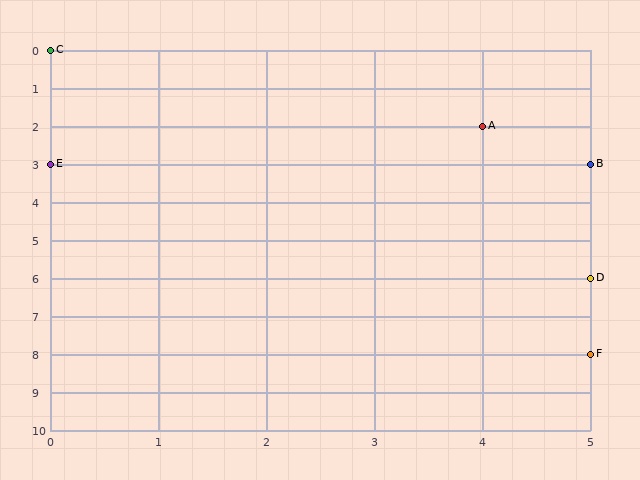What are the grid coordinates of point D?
Point D is at grid coordinates (5, 6).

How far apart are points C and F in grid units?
Points C and F are 5 columns and 8 rows apart (about 9.4 grid units diagonally).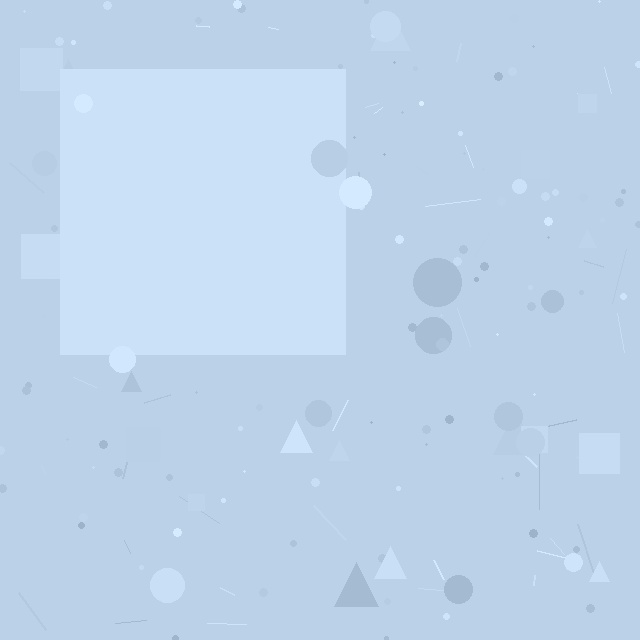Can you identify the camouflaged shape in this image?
The camouflaged shape is a square.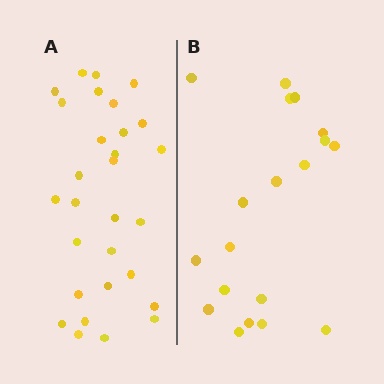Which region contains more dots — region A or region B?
Region A (the left region) has more dots.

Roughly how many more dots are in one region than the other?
Region A has roughly 10 or so more dots than region B.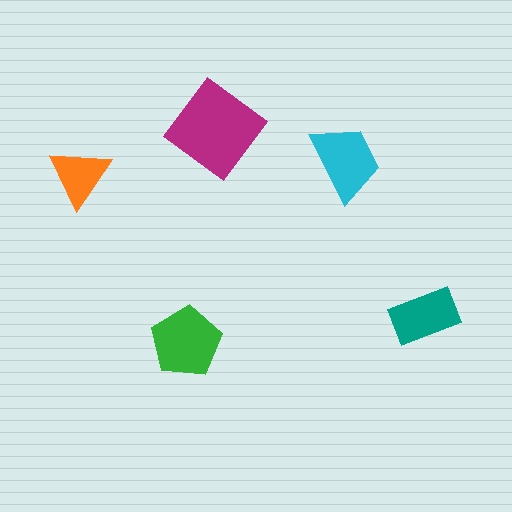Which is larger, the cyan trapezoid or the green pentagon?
The green pentagon.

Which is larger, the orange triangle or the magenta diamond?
The magenta diamond.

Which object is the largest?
The magenta diamond.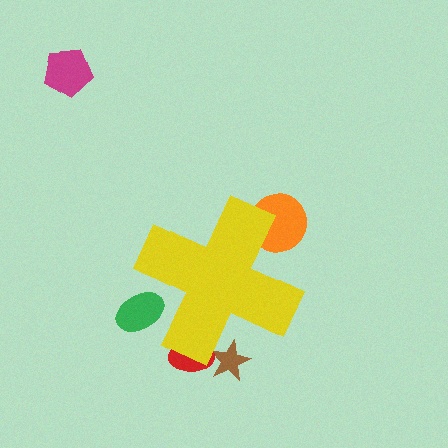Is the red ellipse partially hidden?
Yes, the red ellipse is partially hidden behind the yellow cross.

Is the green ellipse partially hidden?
Yes, the green ellipse is partially hidden behind the yellow cross.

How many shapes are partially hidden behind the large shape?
4 shapes are partially hidden.